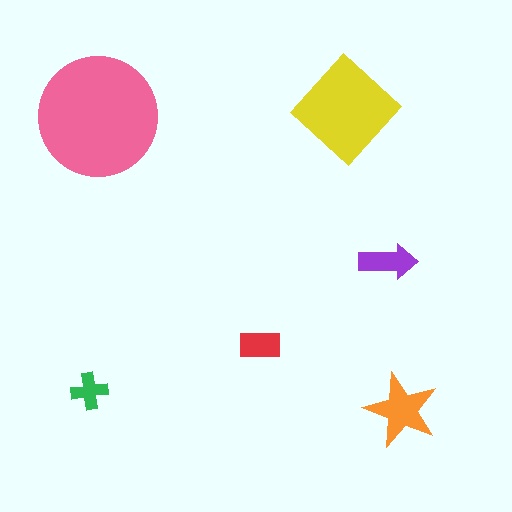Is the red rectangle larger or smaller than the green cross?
Larger.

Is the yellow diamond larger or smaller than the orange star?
Larger.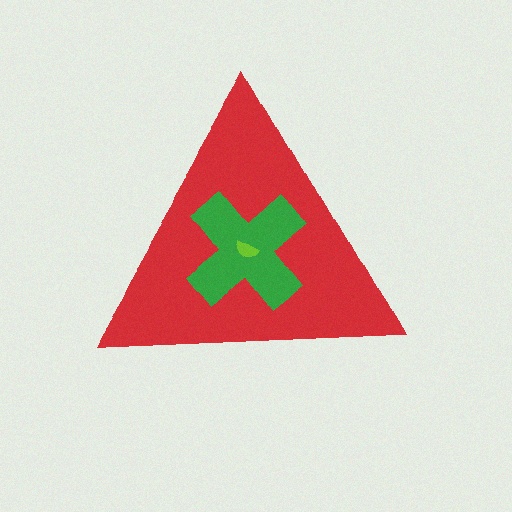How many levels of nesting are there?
3.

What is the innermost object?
The lime semicircle.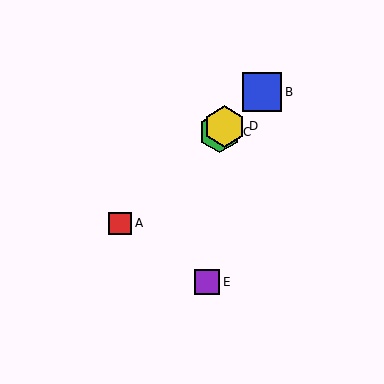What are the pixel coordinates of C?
Object C is at (219, 132).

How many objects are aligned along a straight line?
4 objects (A, B, C, D) are aligned along a straight line.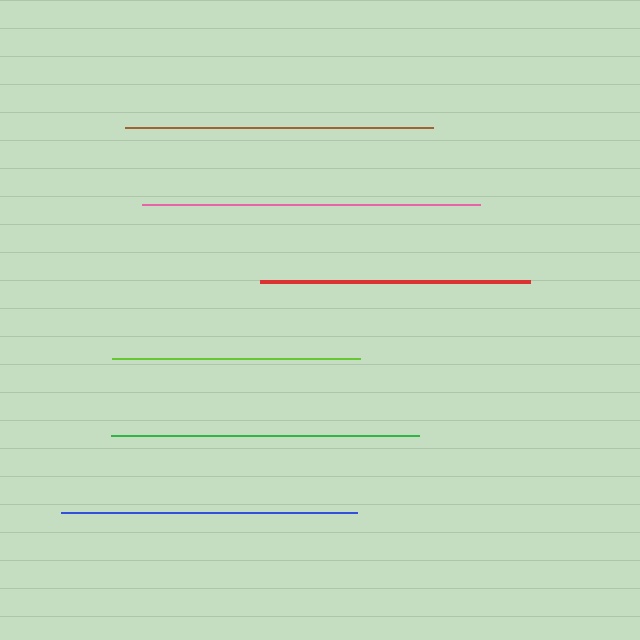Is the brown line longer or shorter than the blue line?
The brown line is longer than the blue line.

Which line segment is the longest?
The pink line is the longest at approximately 338 pixels.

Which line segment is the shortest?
The lime line is the shortest at approximately 249 pixels.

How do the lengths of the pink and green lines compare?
The pink and green lines are approximately the same length.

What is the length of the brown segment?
The brown segment is approximately 308 pixels long.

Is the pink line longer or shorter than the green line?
The pink line is longer than the green line.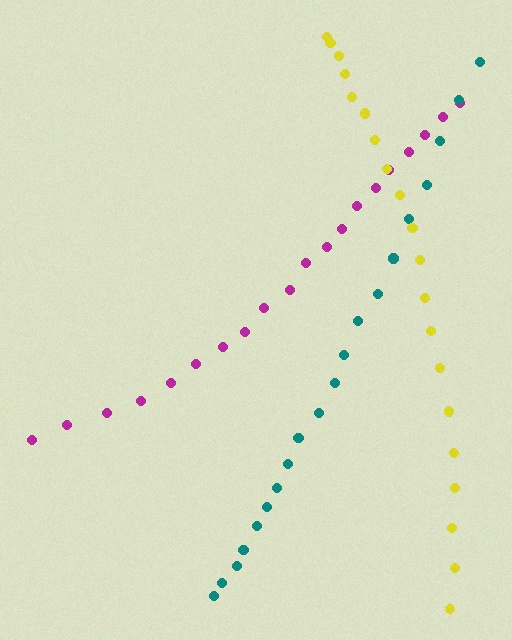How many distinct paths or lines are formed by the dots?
There are 3 distinct paths.